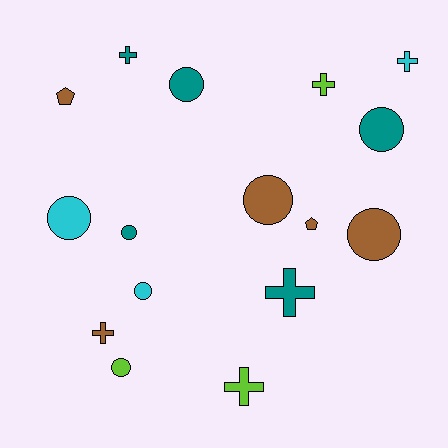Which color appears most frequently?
Brown, with 5 objects.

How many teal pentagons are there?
There are no teal pentagons.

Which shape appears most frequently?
Circle, with 8 objects.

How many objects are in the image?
There are 16 objects.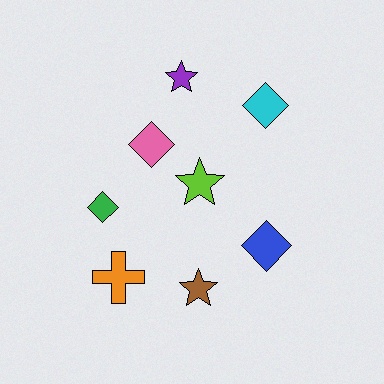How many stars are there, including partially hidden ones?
There are 3 stars.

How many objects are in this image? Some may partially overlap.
There are 8 objects.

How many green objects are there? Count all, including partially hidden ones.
There is 1 green object.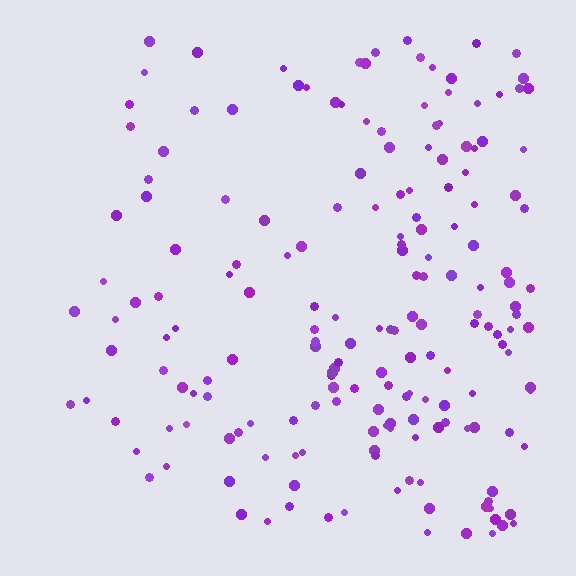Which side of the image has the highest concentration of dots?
The right.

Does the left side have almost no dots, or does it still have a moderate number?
Still a moderate number, just noticeably fewer than the right.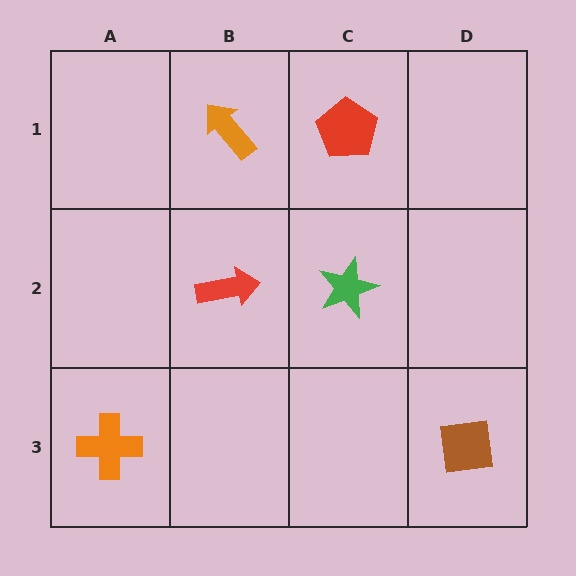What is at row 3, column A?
An orange cross.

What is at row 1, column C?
A red pentagon.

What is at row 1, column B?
An orange arrow.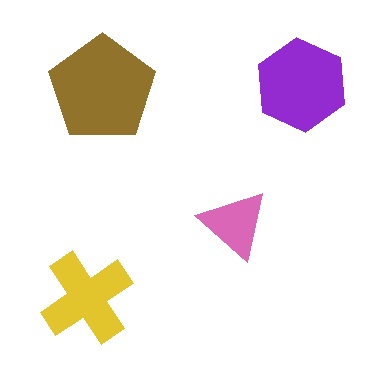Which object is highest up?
The purple hexagon is topmost.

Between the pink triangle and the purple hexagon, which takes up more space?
The purple hexagon.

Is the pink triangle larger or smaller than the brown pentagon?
Smaller.